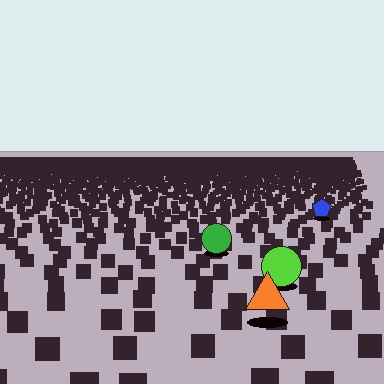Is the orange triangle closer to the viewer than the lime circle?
Yes. The orange triangle is closer — you can tell from the texture gradient: the ground texture is coarser near it.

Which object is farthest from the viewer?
The blue pentagon is farthest from the viewer. It appears smaller and the ground texture around it is denser.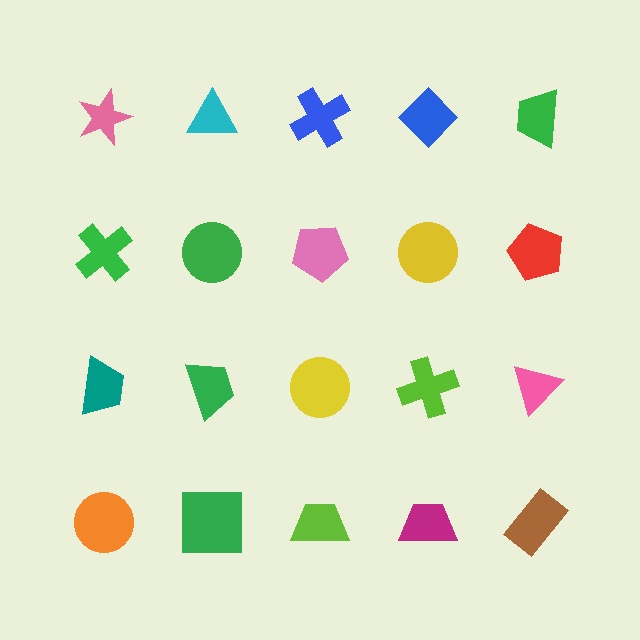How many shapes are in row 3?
5 shapes.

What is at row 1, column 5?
A green trapezoid.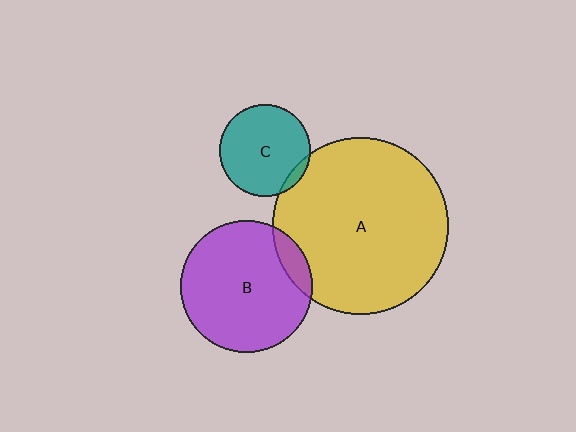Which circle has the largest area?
Circle A (yellow).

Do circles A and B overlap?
Yes.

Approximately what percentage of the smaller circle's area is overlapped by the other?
Approximately 10%.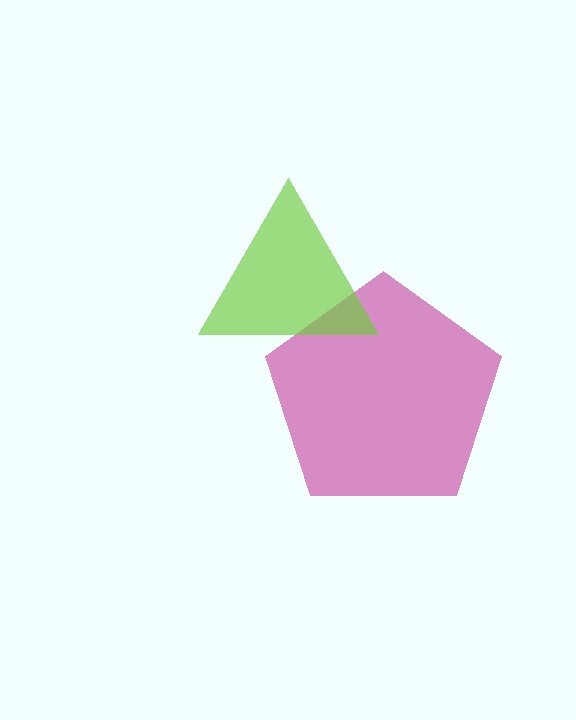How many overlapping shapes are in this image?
There are 2 overlapping shapes in the image.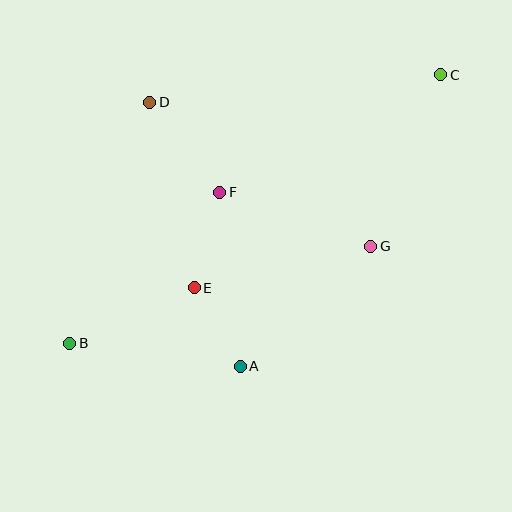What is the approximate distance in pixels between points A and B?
The distance between A and B is approximately 172 pixels.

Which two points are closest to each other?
Points A and E are closest to each other.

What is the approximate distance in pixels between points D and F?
The distance between D and F is approximately 114 pixels.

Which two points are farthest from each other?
Points B and C are farthest from each other.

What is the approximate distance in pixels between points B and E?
The distance between B and E is approximately 136 pixels.